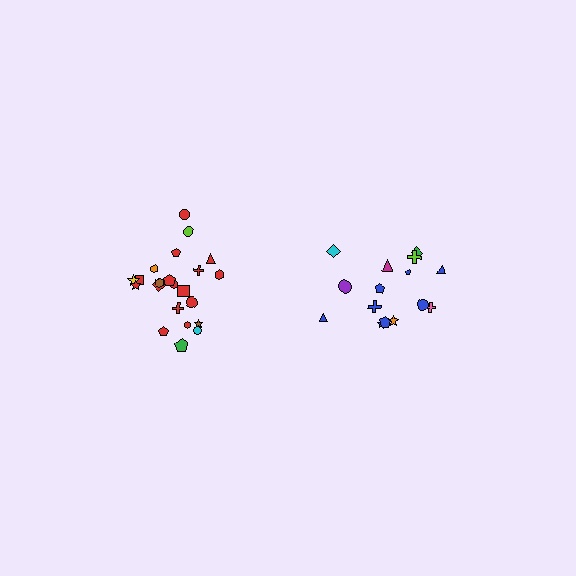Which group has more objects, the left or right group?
The left group.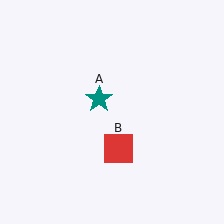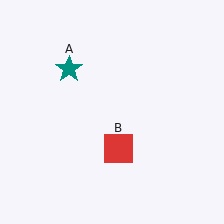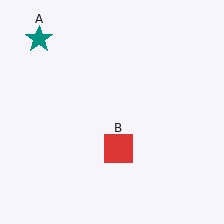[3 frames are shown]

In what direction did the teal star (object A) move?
The teal star (object A) moved up and to the left.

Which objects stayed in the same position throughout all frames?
Red square (object B) remained stationary.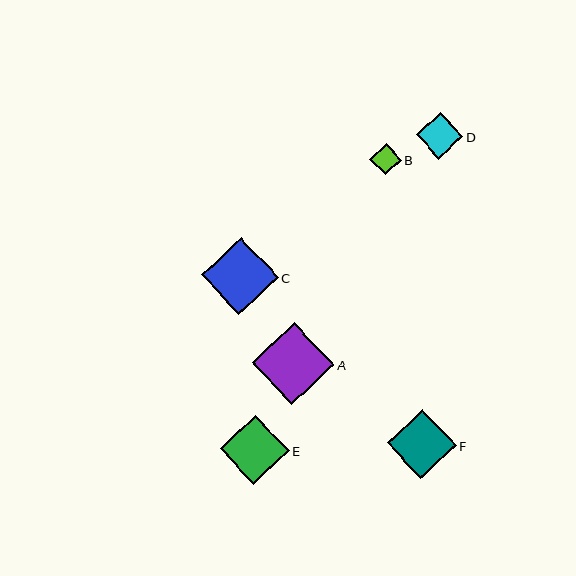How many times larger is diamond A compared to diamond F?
Diamond A is approximately 1.2 times the size of diamond F.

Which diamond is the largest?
Diamond A is the largest with a size of approximately 82 pixels.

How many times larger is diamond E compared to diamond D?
Diamond E is approximately 1.5 times the size of diamond D.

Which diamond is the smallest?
Diamond B is the smallest with a size of approximately 32 pixels.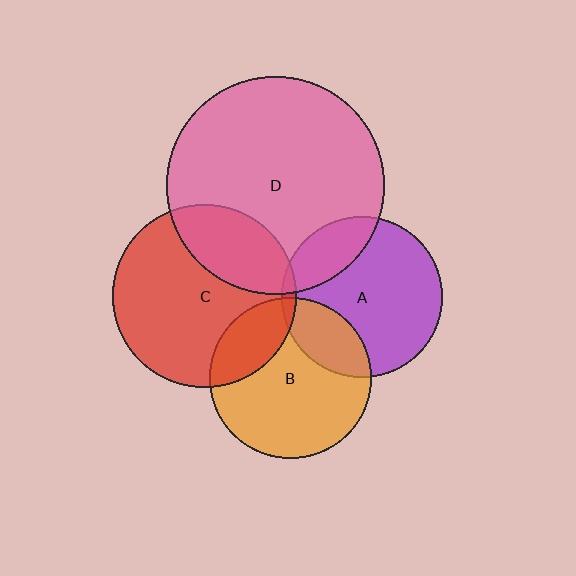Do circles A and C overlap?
Yes.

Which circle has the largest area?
Circle D (pink).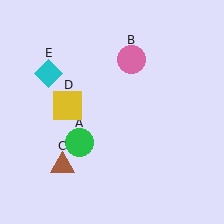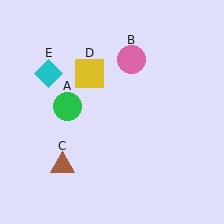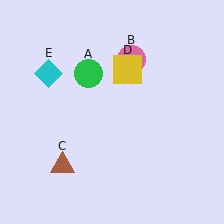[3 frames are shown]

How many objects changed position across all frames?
2 objects changed position: green circle (object A), yellow square (object D).